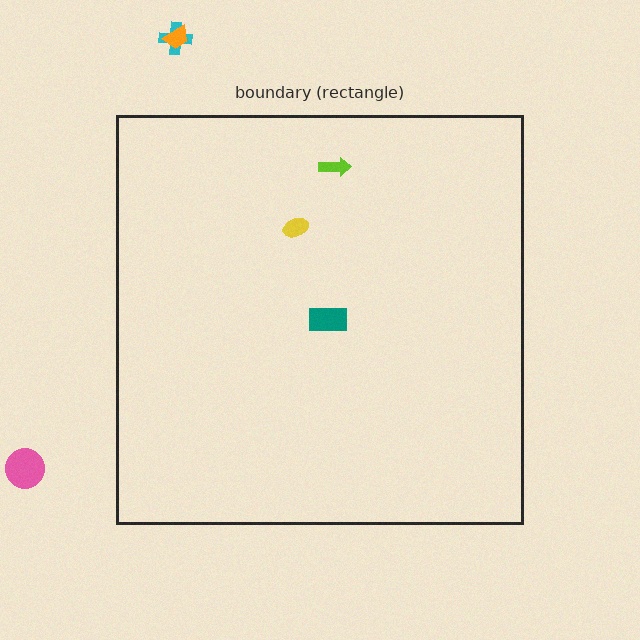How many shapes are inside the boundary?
3 inside, 3 outside.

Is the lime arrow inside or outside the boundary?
Inside.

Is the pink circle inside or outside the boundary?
Outside.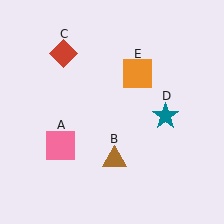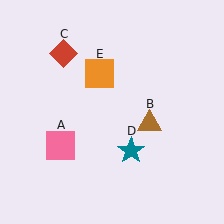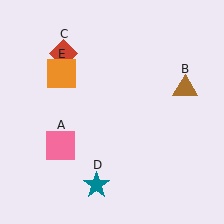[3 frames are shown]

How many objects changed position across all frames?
3 objects changed position: brown triangle (object B), teal star (object D), orange square (object E).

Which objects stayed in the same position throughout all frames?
Pink square (object A) and red diamond (object C) remained stationary.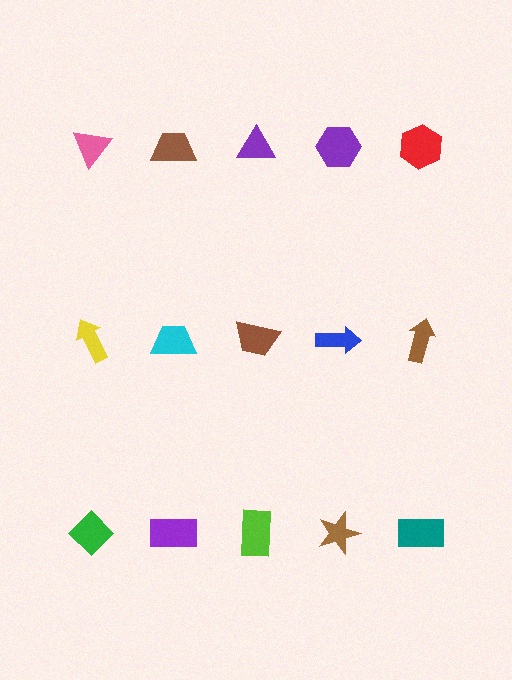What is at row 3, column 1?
A green diamond.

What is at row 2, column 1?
A yellow arrow.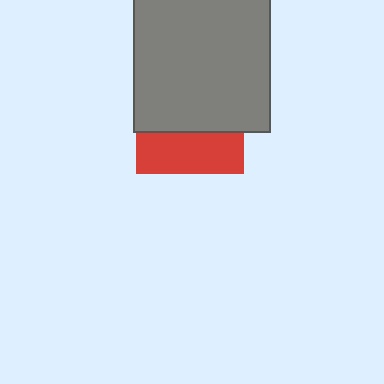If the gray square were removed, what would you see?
You would see the complete red square.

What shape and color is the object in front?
The object in front is a gray square.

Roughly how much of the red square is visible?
A small part of it is visible (roughly 38%).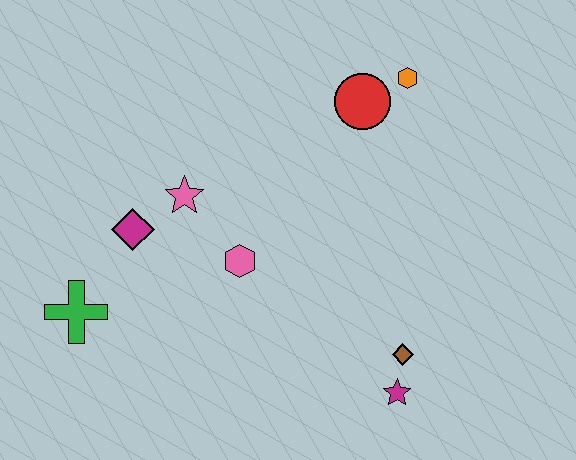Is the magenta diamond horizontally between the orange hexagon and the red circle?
No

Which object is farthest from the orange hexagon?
The green cross is farthest from the orange hexagon.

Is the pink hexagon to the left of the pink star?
No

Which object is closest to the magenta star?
The brown diamond is closest to the magenta star.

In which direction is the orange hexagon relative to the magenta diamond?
The orange hexagon is to the right of the magenta diamond.